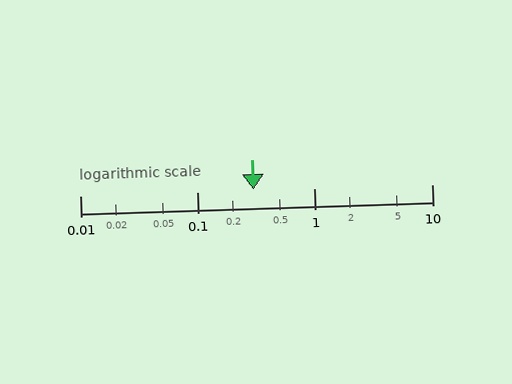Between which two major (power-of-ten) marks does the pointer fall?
The pointer is between 0.1 and 1.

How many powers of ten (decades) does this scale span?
The scale spans 3 decades, from 0.01 to 10.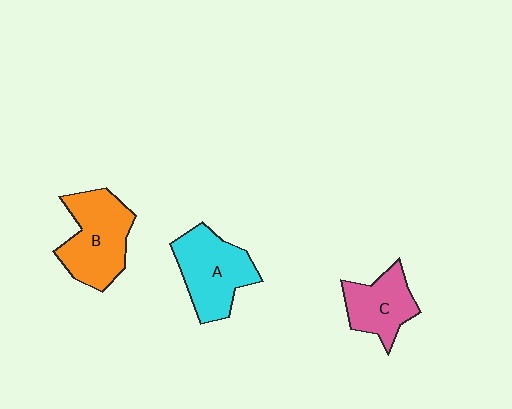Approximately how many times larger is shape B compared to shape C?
Approximately 1.4 times.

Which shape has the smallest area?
Shape C (pink).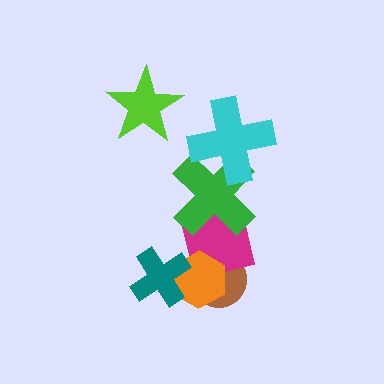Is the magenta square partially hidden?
Yes, it is partially covered by another shape.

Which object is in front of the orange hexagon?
The teal cross is in front of the orange hexagon.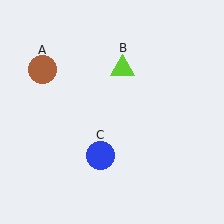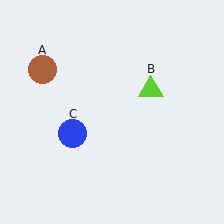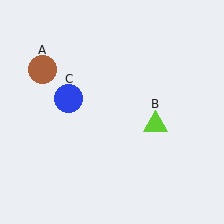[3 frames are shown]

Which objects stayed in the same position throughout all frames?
Brown circle (object A) remained stationary.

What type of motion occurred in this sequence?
The lime triangle (object B), blue circle (object C) rotated clockwise around the center of the scene.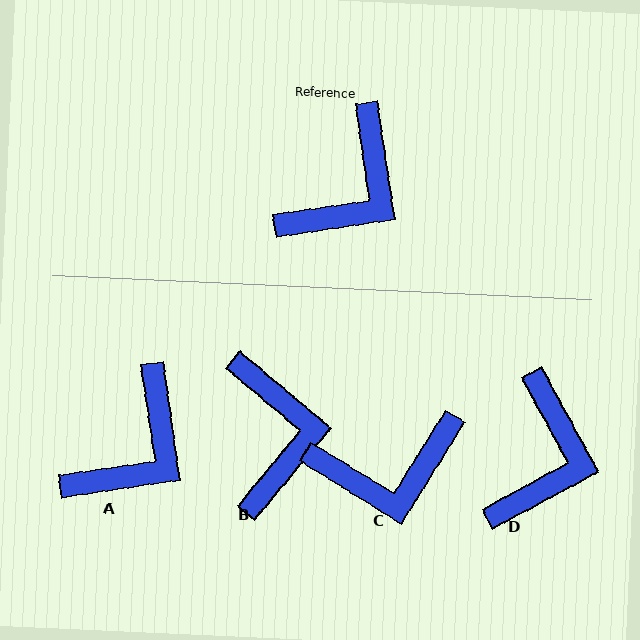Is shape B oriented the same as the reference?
No, it is off by about 42 degrees.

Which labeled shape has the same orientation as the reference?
A.